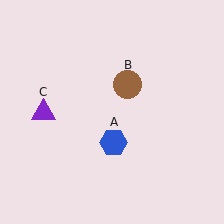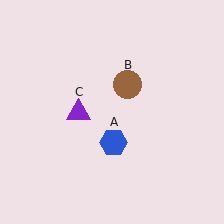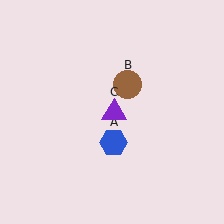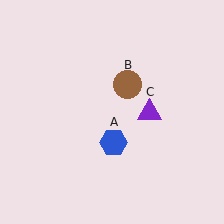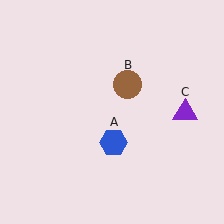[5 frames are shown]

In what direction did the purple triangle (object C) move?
The purple triangle (object C) moved right.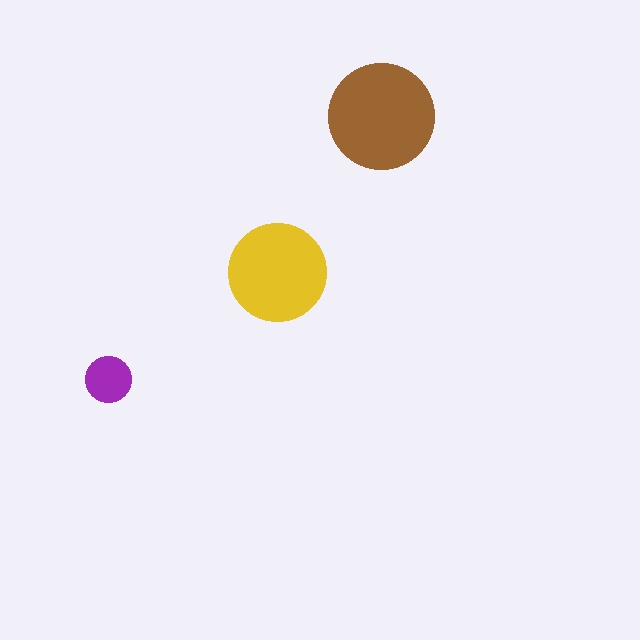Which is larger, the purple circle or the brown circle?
The brown one.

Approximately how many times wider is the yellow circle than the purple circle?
About 2 times wider.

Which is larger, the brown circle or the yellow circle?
The brown one.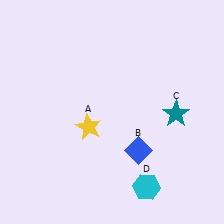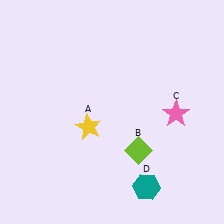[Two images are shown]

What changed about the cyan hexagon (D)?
In Image 1, D is cyan. In Image 2, it changed to teal.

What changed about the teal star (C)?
In Image 1, C is teal. In Image 2, it changed to pink.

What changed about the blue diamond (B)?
In Image 1, B is blue. In Image 2, it changed to lime.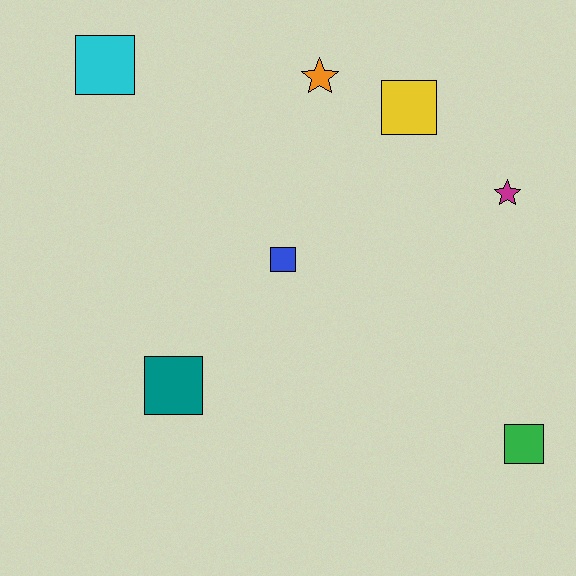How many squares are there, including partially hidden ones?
There are 5 squares.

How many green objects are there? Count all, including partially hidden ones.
There is 1 green object.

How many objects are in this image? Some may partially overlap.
There are 7 objects.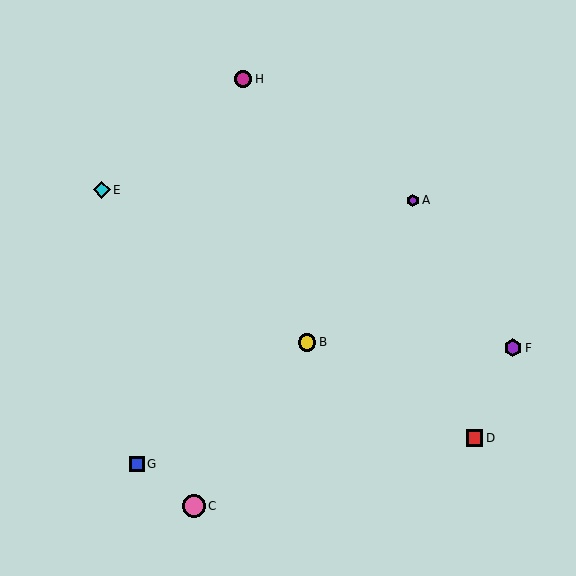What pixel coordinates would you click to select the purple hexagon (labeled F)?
Click at (513, 348) to select the purple hexagon F.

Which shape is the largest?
The pink circle (labeled C) is the largest.